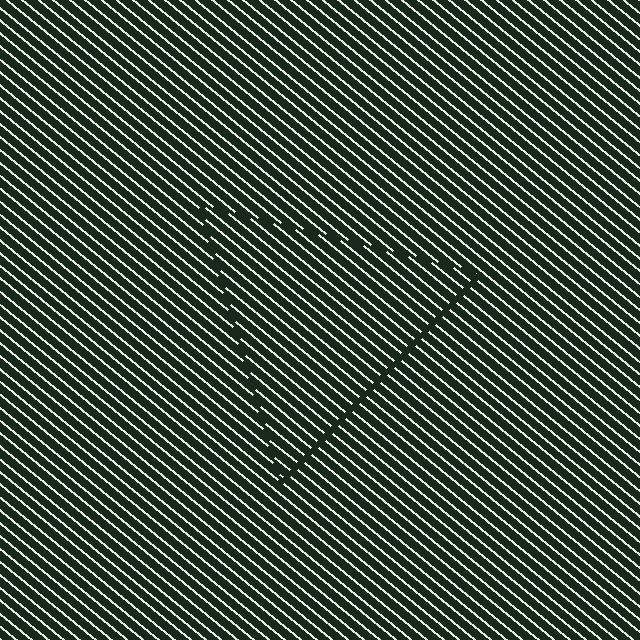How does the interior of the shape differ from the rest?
The interior of the shape contains the same grating, shifted by half a period — the contour is defined by the phase discontinuity where line-ends from the inner and outer gratings abut.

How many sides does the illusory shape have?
3 sides — the line-ends trace a triangle.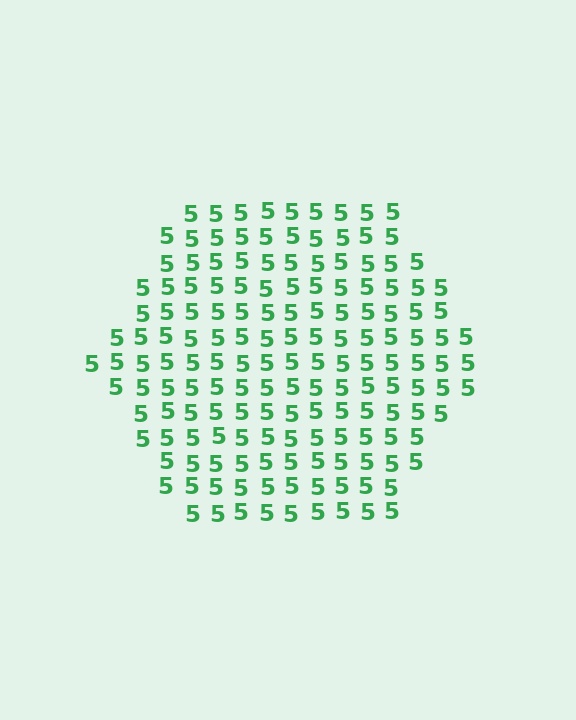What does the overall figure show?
The overall figure shows a hexagon.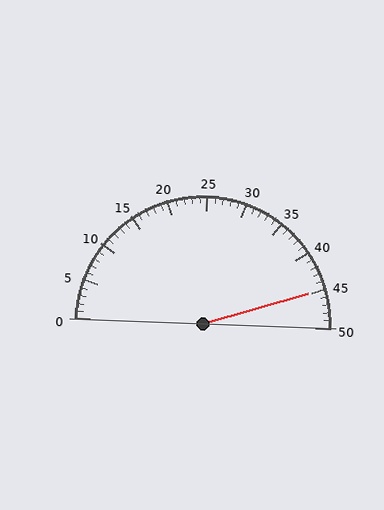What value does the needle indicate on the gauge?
The needle indicates approximately 45.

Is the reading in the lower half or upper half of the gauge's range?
The reading is in the upper half of the range (0 to 50).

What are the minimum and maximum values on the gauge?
The gauge ranges from 0 to 50.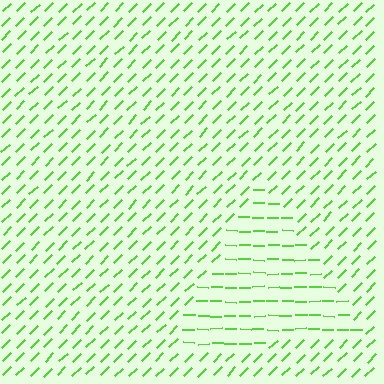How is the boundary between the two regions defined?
The boundary is defined purely by a change in line orientation (approximately 45 degrees difference). All lines are the same color and thickness.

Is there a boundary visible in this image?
Yes, there is a texture boundary formed by a change in line orientation.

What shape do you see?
I see a triangle.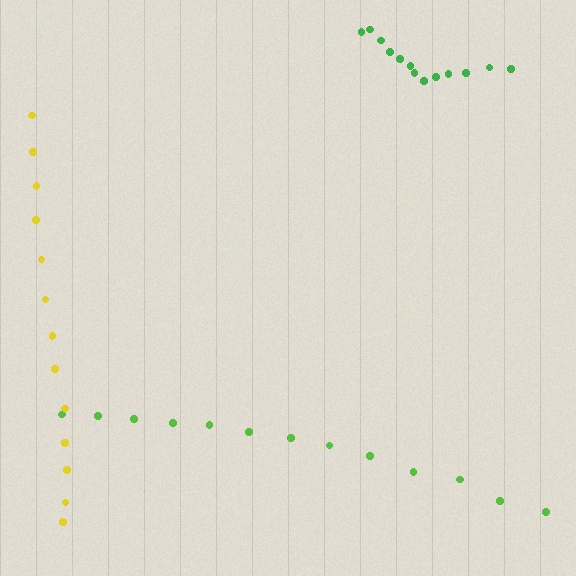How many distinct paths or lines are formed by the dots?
There are 3 distinct paths.